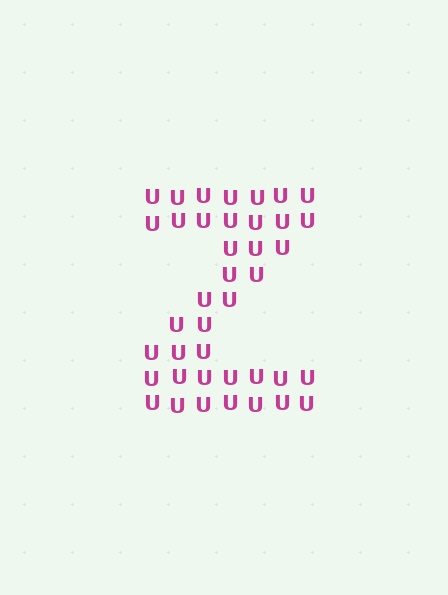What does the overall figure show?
The overall figure shows the letter Z.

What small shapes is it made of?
It is made of small letter U's.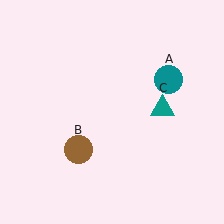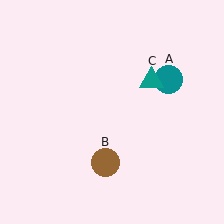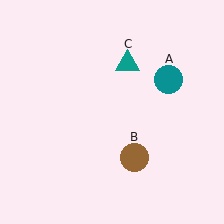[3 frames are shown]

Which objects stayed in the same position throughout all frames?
Teal circle (object A) remained stationary.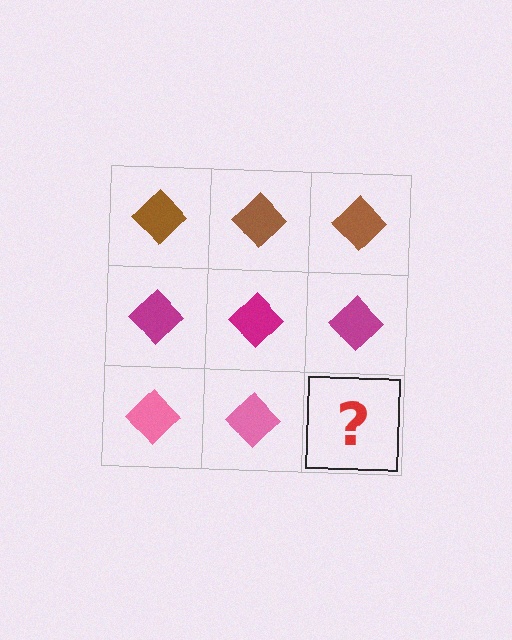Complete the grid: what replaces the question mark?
The question mark should be replaced with a pink diamond.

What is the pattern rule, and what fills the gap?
The rule is that each row has a consistent color. The gap should be filled with a pink diamond.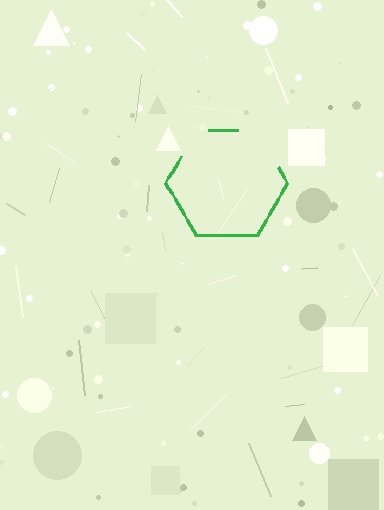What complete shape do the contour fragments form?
The contour fragments form a hexagon.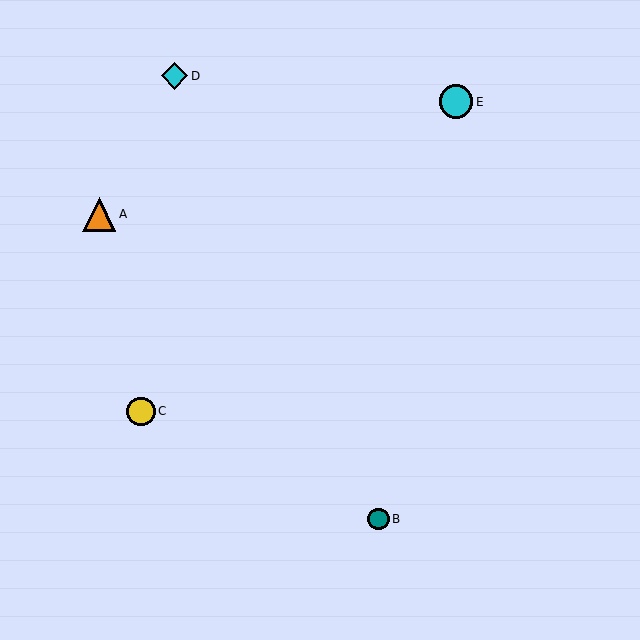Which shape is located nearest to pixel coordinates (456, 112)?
The cyan circle (labeled E) at (456, 102) is nearest to that location.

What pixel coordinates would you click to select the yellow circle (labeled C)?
Click at (141, 412) to select the yellow circle C.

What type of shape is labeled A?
Shape A is an orange triangle.